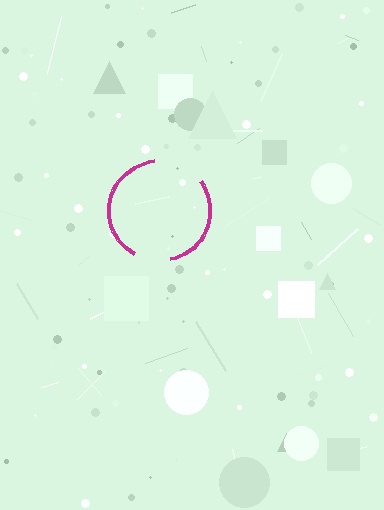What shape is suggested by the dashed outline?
The dashed outline suggests a circle.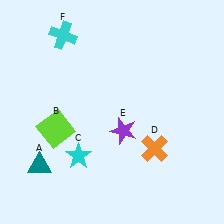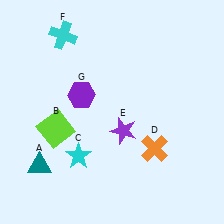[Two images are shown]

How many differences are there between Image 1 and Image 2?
There is 1 difference between the two images.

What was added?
A purple hexagon (G) was added in Image 2.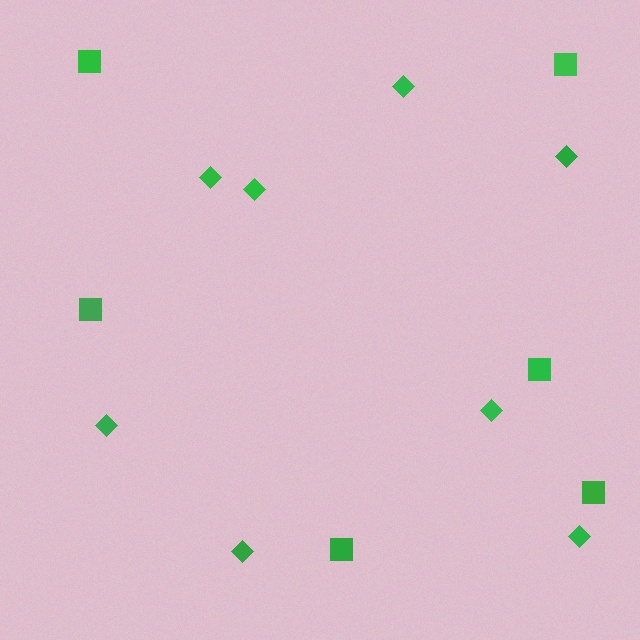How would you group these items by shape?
There are 2 groups: one group of squares (6) and one group of diamonds (8).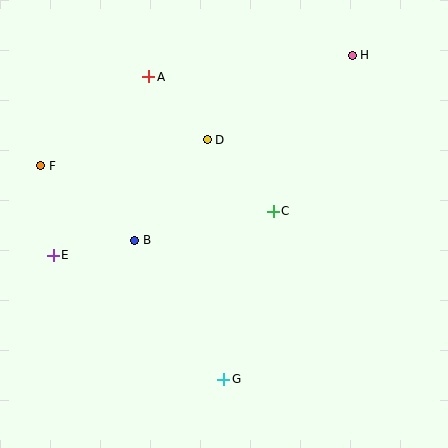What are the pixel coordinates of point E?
Point E is at (53, 255).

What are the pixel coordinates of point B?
Point B is at (135, 240).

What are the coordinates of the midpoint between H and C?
The midpoint between H and C is at (313, 133).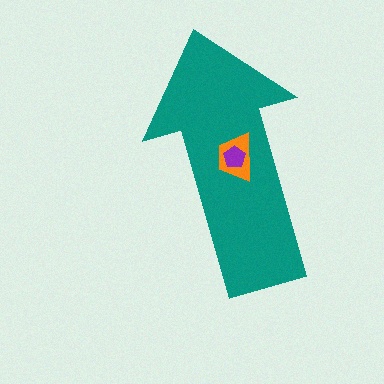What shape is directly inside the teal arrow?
The orange trapezoid.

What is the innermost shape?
The purple pentagon.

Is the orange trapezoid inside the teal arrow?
Yes.